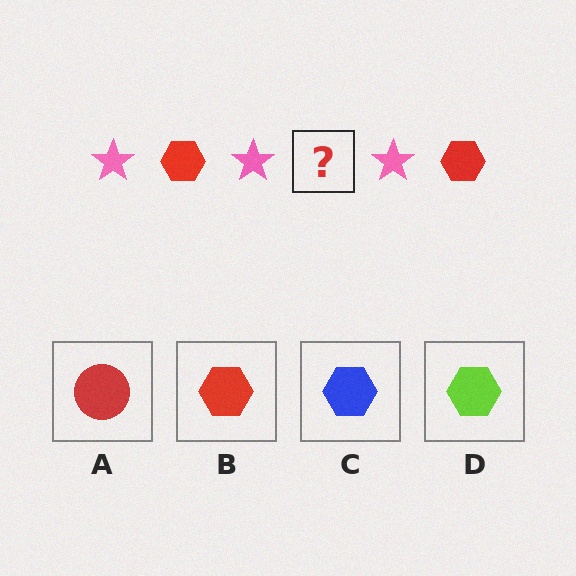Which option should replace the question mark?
Option B.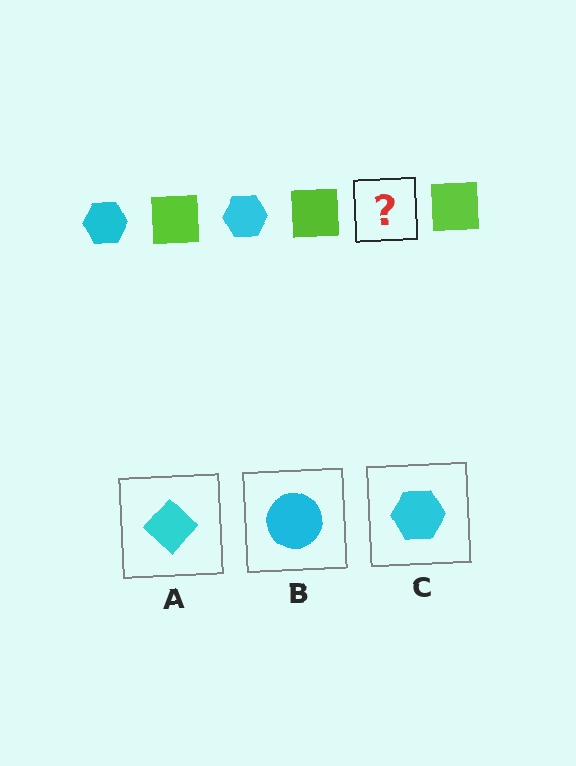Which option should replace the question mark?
Option C.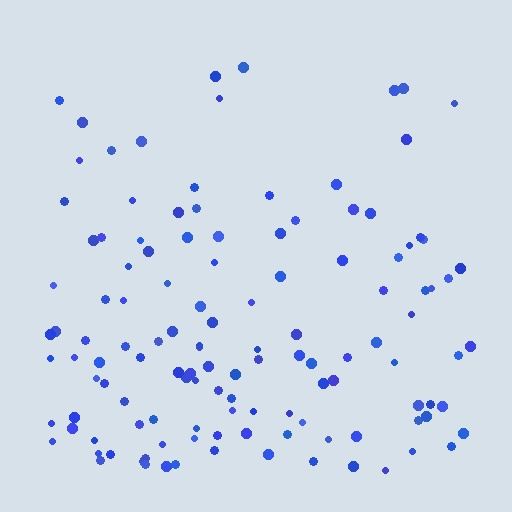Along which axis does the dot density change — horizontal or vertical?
Vertical.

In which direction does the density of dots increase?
From top to bottom, with the bottom side densest.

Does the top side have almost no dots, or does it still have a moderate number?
Still a moderate number, just noticeably fewer than the bottom.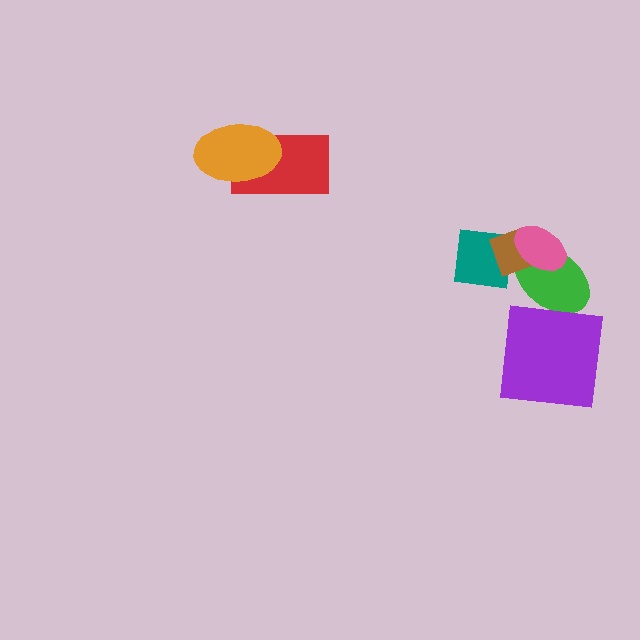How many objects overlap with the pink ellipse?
2 objects overlap with the pink ellipse.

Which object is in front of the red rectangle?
The orange ellipse is in front of the red rectangle.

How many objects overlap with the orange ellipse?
1 object overlaps with the orange ellipse.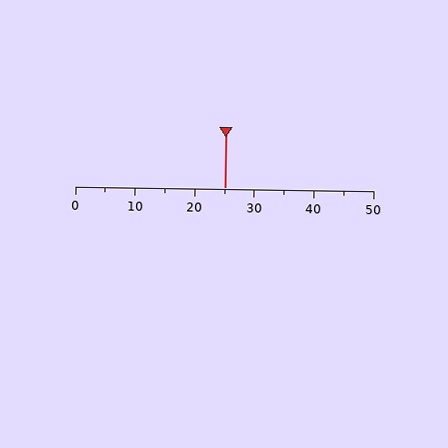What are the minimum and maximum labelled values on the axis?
The axis runs from 0 to 50.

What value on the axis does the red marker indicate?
The marker indicates approximately 25.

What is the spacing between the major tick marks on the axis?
The major ticks are spaced 10 apart.